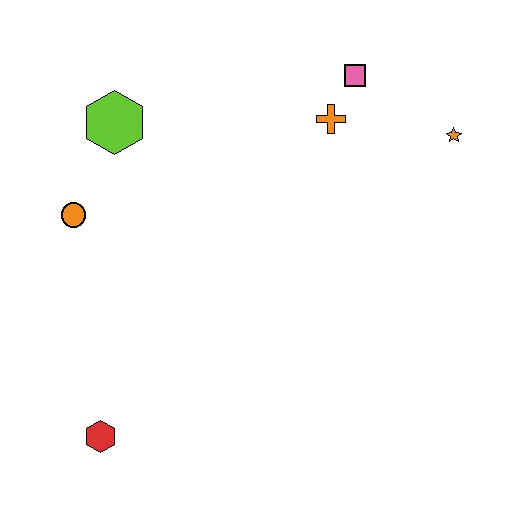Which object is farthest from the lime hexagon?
The orange star is farthest from the lime hexagon.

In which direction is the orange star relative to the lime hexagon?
The orange star is to the right of the lime hexagon.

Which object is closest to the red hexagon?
The orange circle is closest to the red hexagon.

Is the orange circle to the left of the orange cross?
Yes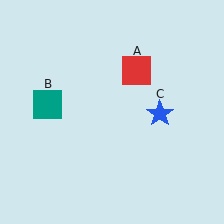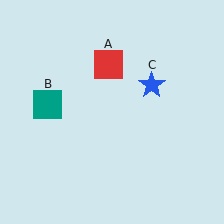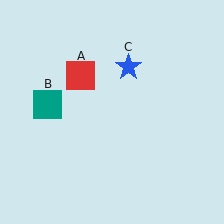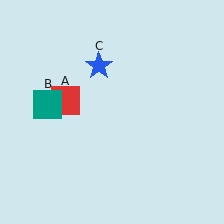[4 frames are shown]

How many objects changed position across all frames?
2 objects changed position: red square (object A), blue star (object C).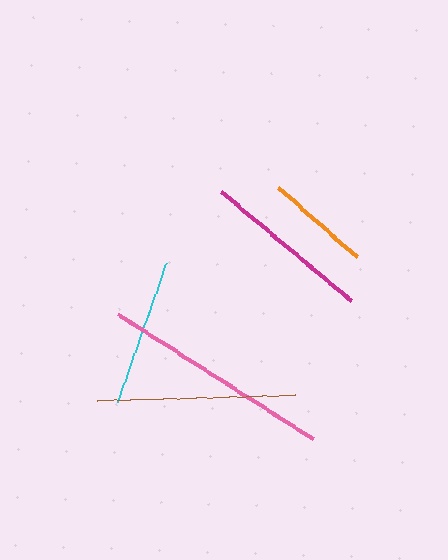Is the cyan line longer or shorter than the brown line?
The brown line is longer than the cyan line.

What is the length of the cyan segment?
The cyan segment is approximately 147 pixels long.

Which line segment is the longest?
The pink line is the longest at approximately 232 pixels.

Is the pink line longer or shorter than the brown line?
The pink line is longer than the brown line.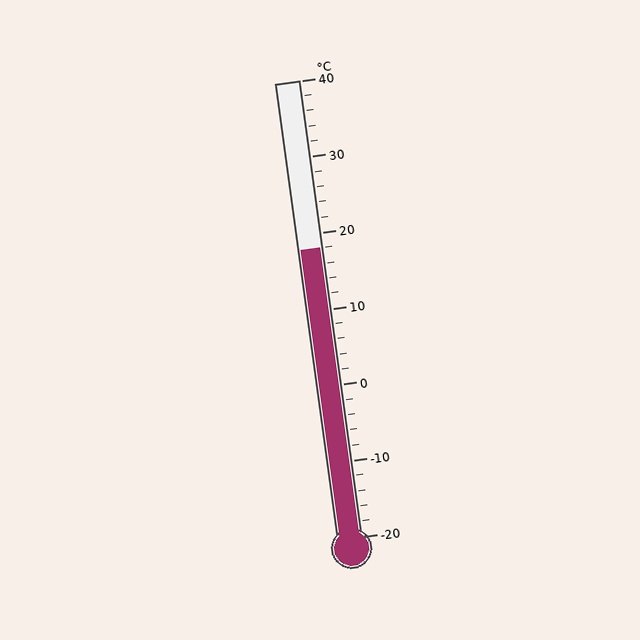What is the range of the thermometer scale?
The thermometer scale ranges from -20°C to 40°C.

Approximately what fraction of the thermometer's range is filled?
The thermometer is filled to approximately 65% of its range.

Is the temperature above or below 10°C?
The temperature is above 10°C.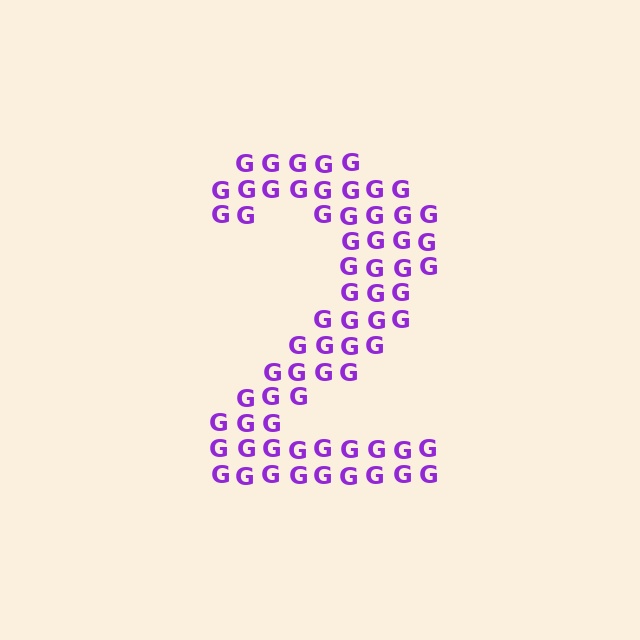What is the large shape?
The large shape is the digit 2.